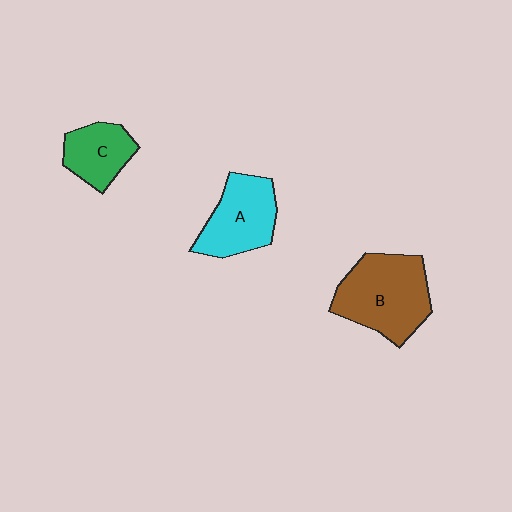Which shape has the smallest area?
Shape C (green).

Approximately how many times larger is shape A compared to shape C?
Approximately 1.4 times.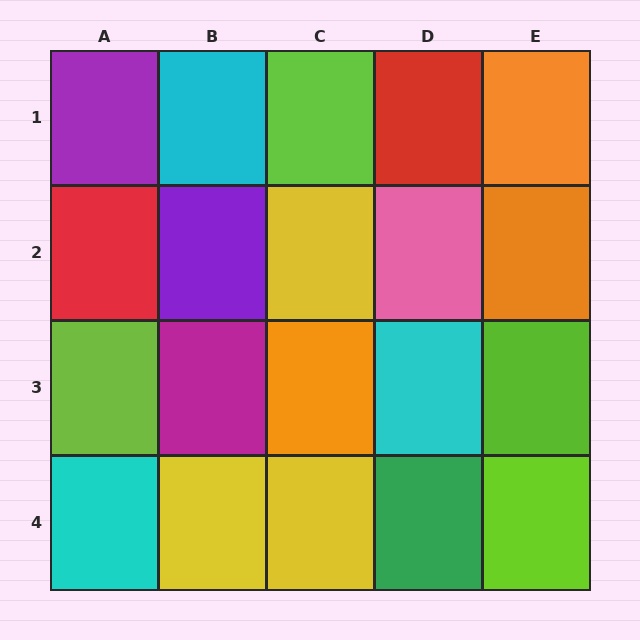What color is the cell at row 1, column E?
Orange.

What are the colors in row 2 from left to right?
Red, purple, yellow, pink, orange.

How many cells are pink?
1 cell is pink.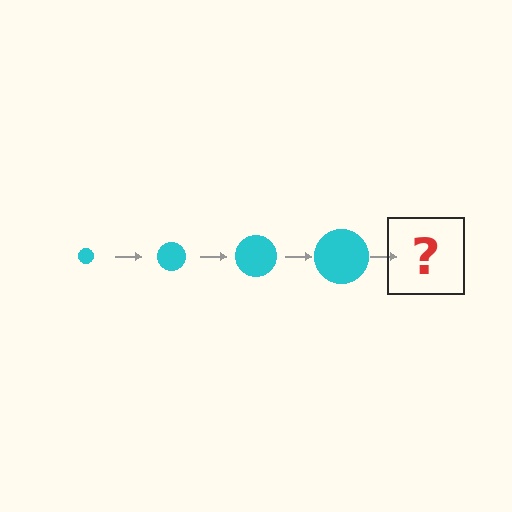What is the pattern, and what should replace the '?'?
The pattern is that the circle gets progressively larger each step. The '?' should be a cyan circle, larger than the previous one.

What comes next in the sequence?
The next element should be a cyan circle, larger than the previous one.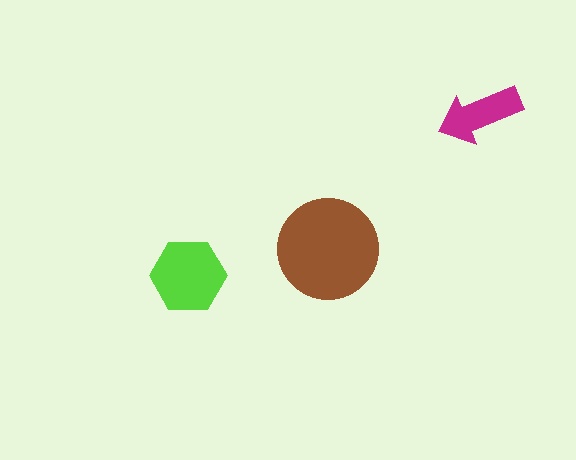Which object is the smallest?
The magenta arrow.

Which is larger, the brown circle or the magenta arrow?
The brown circle.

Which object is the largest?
The brown circle.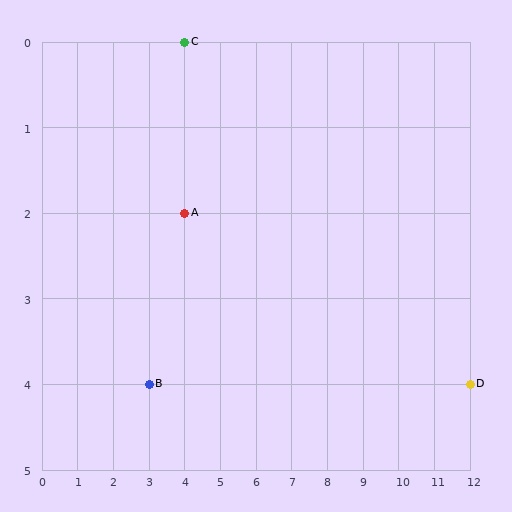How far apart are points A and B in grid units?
Points A and B are 1 column and 2 rows apart (about 2.2 grid units diagonally).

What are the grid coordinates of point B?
Point B is at grid coordinates (3, 4).